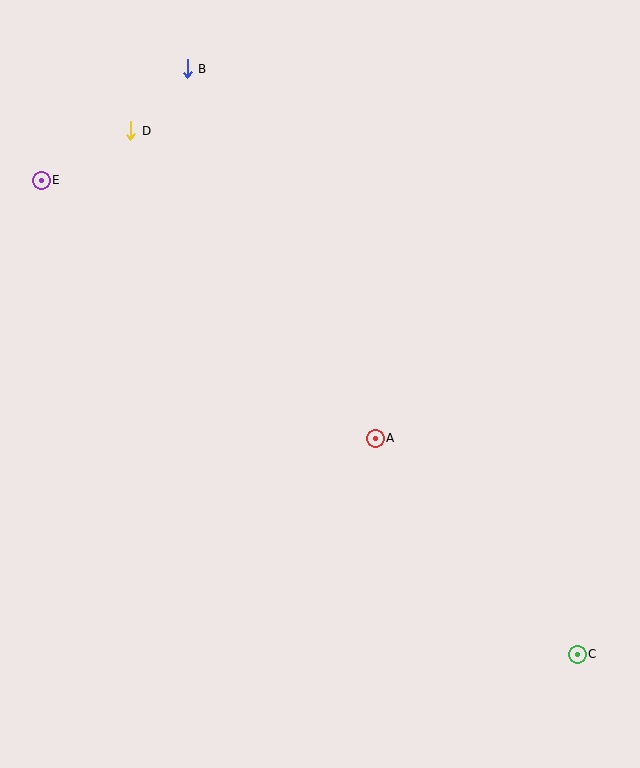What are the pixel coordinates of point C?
Point C is at (577, 654).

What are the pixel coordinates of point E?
Point E is at (41, 180).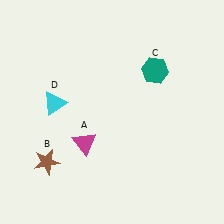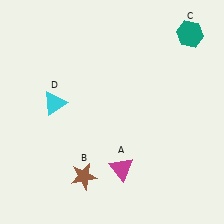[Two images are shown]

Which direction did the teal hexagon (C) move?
The teal hexagon (C) moved up.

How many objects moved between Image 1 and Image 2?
3 objects moved between the two images.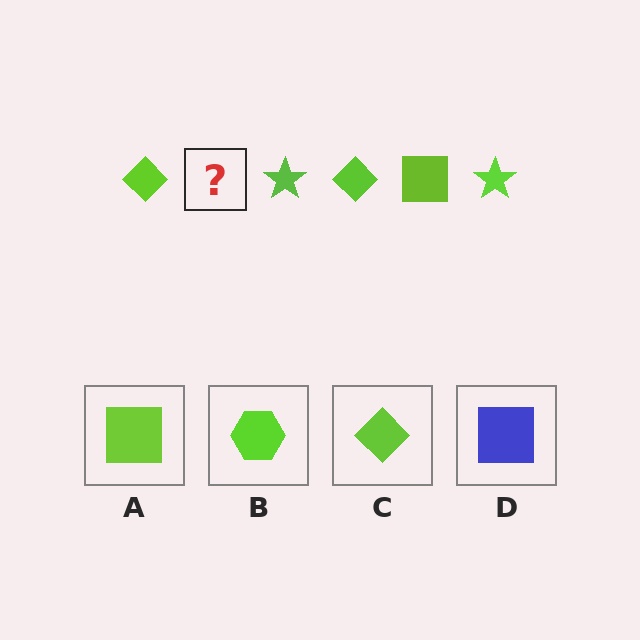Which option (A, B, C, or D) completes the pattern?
A.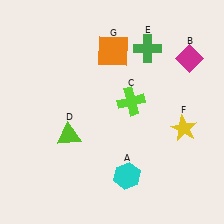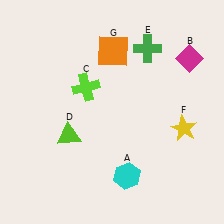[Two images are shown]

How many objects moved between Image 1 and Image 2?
1 object moved between the two images.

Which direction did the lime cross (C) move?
The lime cross (C) moved left.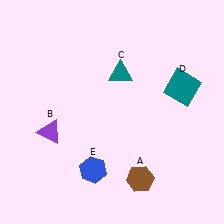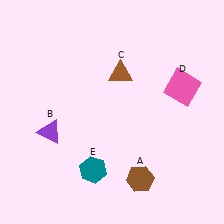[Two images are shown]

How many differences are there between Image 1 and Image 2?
There are 3 differences between the two images.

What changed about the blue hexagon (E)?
In Image 1, E is blue. In Image 2, it changed to teal.